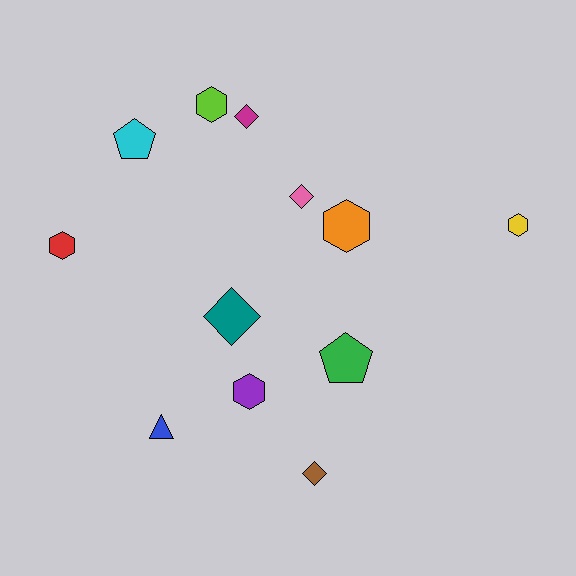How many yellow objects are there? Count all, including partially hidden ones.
There is 1 yellow object.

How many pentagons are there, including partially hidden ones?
There are 2 pentagons.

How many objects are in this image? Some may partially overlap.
There are 12 objects.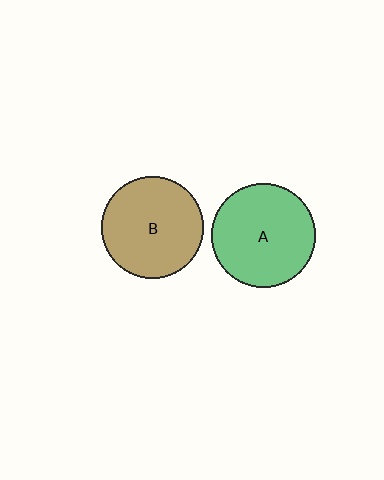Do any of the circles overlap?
No, none of the circles overlap.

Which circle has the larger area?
Circle A (green).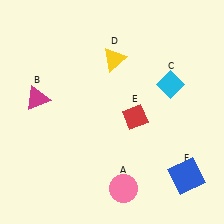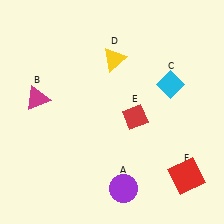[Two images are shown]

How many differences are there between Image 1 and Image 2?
There are 2 differences between the two images.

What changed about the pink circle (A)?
In Image 1, A is pink. In Image 2, it changed to purple.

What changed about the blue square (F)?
In Image 1, F is blue. In Image 2, it changed to red.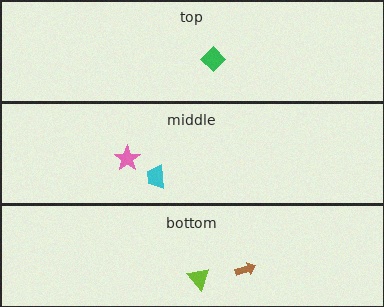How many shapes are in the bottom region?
2.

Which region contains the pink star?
The middle region.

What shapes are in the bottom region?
The brown arrow, the lime triangle.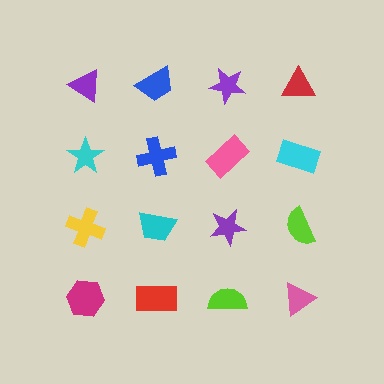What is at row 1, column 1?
A purple triangle.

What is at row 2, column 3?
A pink rectangle.